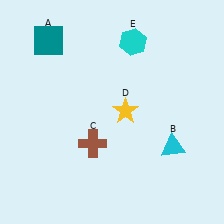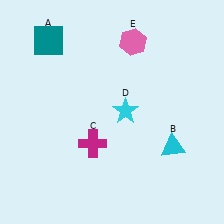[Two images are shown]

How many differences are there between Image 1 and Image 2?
There are 3 differences between the two images.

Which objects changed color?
C changed from brown to magenta. D changed from yellow to cyan. E changed from cyan to pink.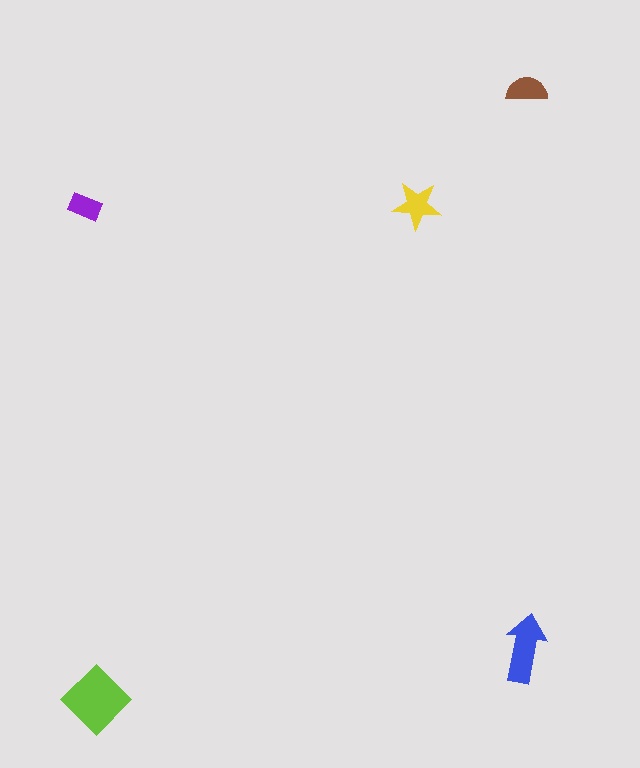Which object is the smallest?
The purple rectangle.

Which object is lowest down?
The lime diamond is bottommost.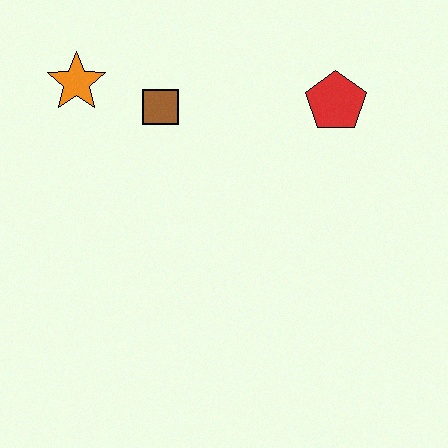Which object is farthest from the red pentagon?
The orange star is farthest from the red pentagon.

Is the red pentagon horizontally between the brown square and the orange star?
No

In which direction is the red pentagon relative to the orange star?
The red pentagon is to the right of the orange star.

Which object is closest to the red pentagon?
The brown square is closest to the red pentagon.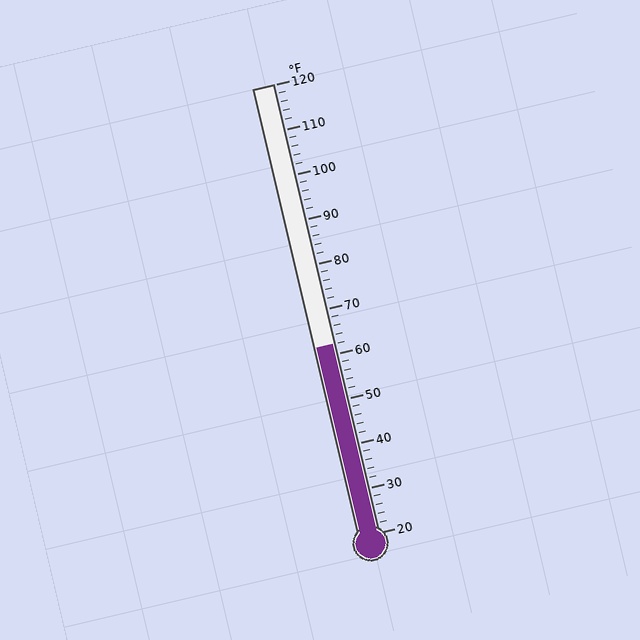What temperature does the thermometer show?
The thermometer shows approximately 62°F.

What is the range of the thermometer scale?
The thermometer scale ranges from 20°F to 120°F.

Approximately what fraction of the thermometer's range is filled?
The thermometer is filled to approximately 40% of its range.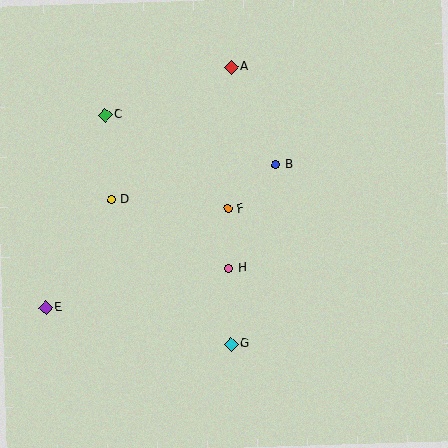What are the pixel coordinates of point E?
Point E is at (46, 307).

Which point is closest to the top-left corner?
Point C is closest to the top-left corner.